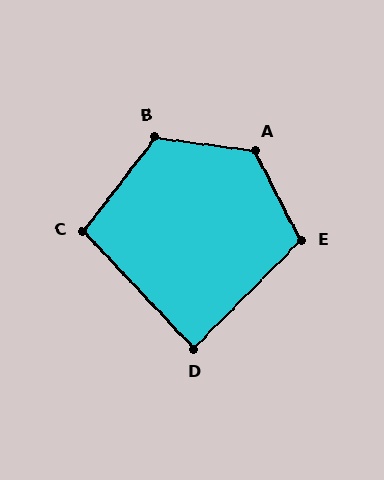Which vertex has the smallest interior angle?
D, at approximately 88 degrees.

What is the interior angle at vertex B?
Approximately 120 degrees (obtuse).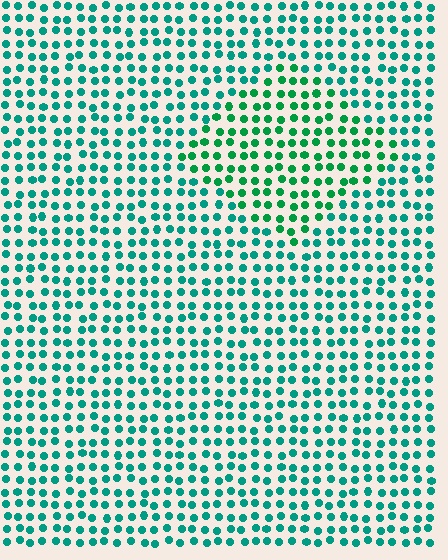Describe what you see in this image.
The image is filled with small teal elements in a uniform arrangement. A diamond-shaped region is visible where the elements are tinted to a slightly different hue, forming a subtle color boundary.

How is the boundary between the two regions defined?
The boundary is defined purely by a slight shift in hue (about 26 degrees). Spacing, size, and orientation are identical on both sides.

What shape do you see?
I see a diamond.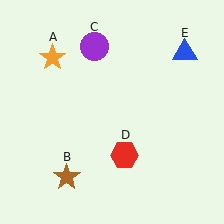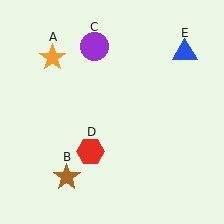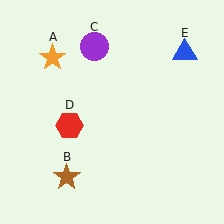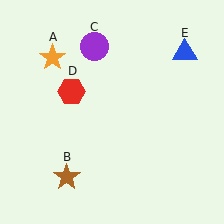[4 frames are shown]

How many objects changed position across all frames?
1 object changed position: red hexagon (object D).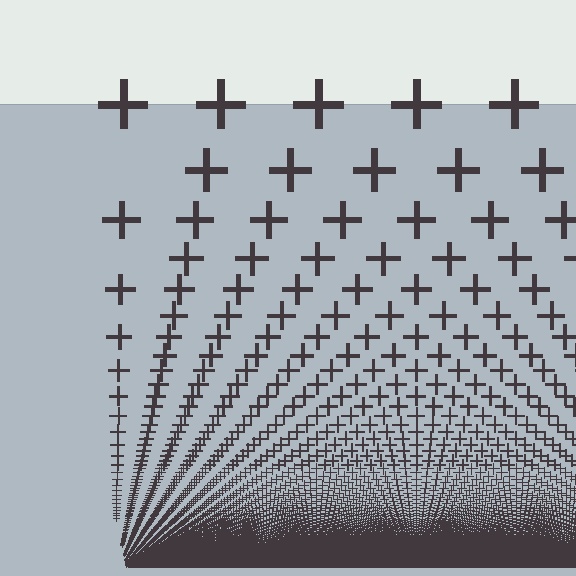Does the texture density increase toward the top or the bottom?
Density increases toward the bottom.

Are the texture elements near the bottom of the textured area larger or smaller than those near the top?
Smaller. The gradient is inverted — elements near the bottom are smaller and denser.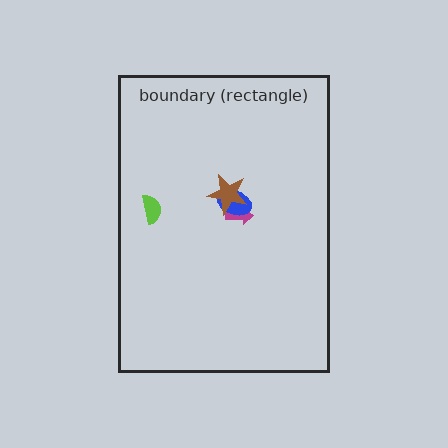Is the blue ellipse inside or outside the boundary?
Inside.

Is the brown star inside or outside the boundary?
Inside.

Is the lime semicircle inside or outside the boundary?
Inside.